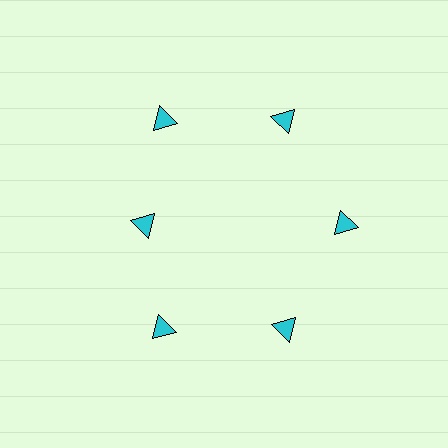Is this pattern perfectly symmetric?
No. The 6 cyan triangles are arranged in a ring, but one element near the 9 o'clock position is pulled inward toward the center, breaking the 6-fold rotational symmetry.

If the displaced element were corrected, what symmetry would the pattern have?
It would have 6-fold rotational symmetry — the pattern would map onto itself every 60 degrees.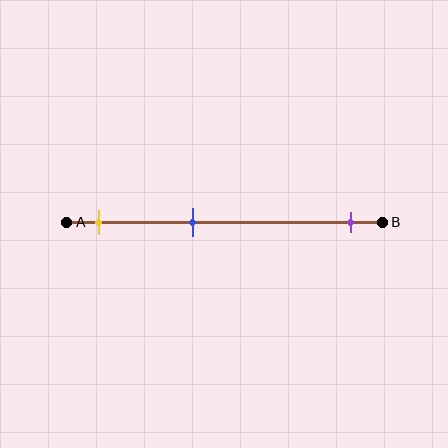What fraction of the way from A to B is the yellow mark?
The yellow mark is approximately 10% (0.1) of the way from A to B.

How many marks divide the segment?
There are 3 marks dividing the segment.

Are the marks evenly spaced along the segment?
No, the marks are not evenly spaced.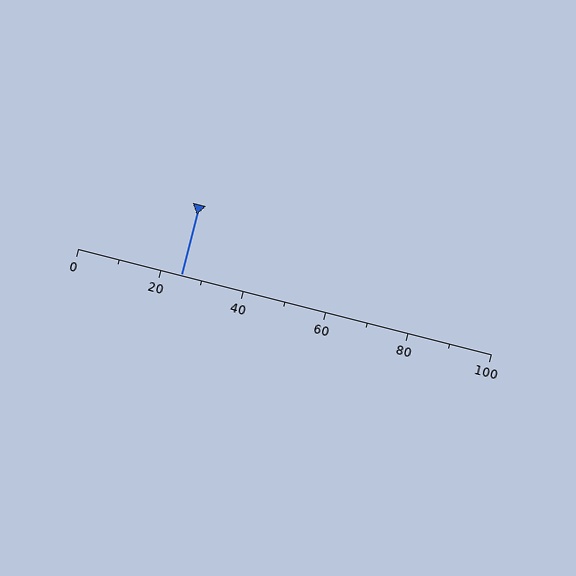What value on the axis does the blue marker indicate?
The marker indicates approximately 25.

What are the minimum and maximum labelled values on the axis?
The axis runs from 0 to 100.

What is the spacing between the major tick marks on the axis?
The major ticks are spaced 20 apart.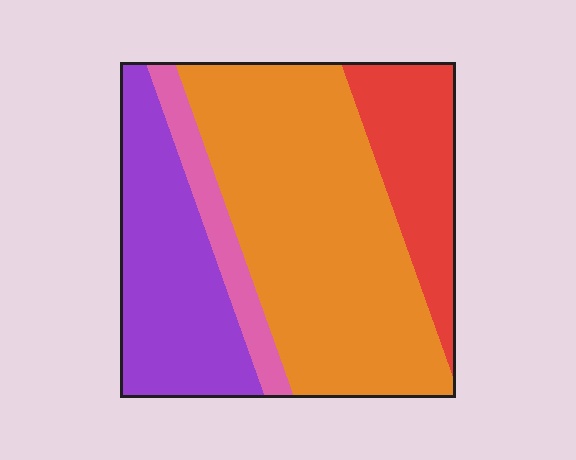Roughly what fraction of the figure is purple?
Purple covers about 25% of the figure.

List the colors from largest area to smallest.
From largest to smallest: orange, purple, red, pink.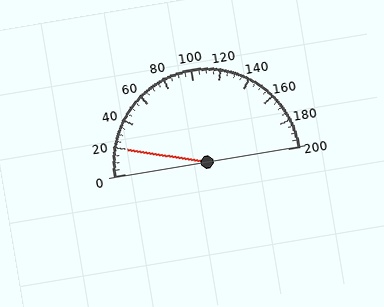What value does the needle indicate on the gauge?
The needle indicates approximately 20.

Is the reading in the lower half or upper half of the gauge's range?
The reading is in the lower half of the range (0 to 200).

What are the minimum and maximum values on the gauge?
The gauge ranges from 0 to 200.